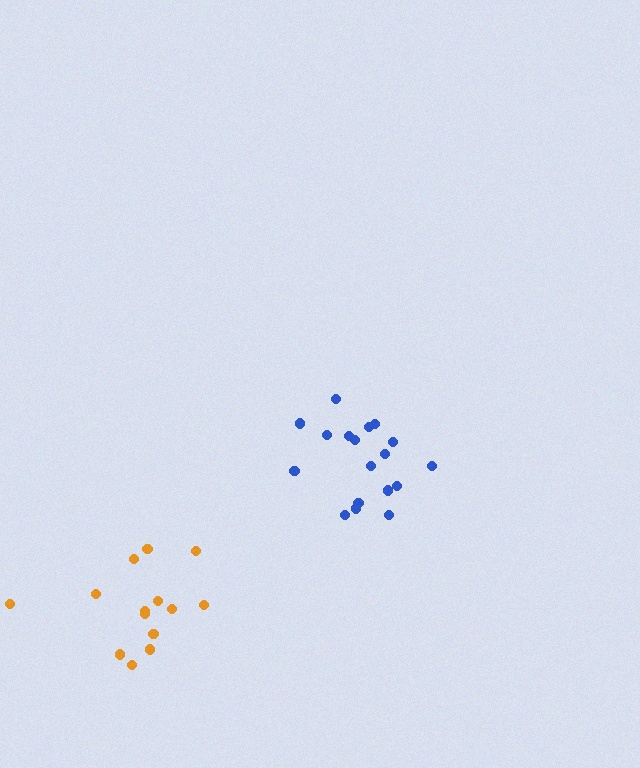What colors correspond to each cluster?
The clusters are colored: blue, orange.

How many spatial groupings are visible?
There are 2 spatial groupings.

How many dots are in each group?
Group 1: 18 dots, Group 2: 14 dots (32 total).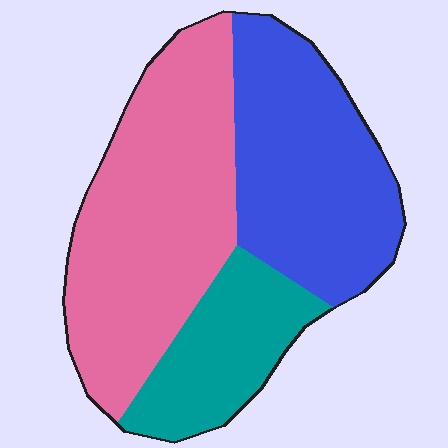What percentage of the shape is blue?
Blue covers about 35% of the shape.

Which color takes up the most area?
Pink, at roughly 45%.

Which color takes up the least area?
Teal, at roughly 20%.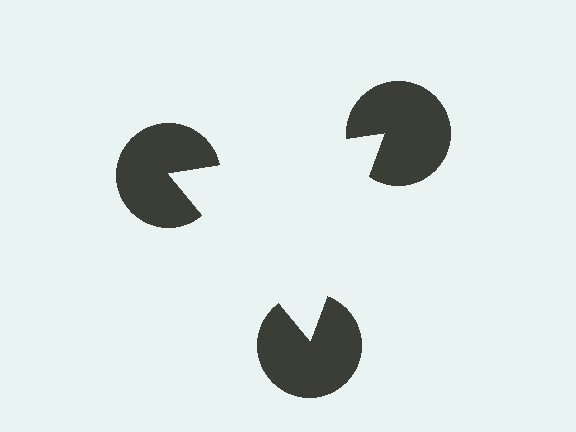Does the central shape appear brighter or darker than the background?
It typically appears slightly brighter than the background, even though no actual brightness change is drawn.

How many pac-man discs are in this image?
There are 3 — one at each vertex of the illusory triangle.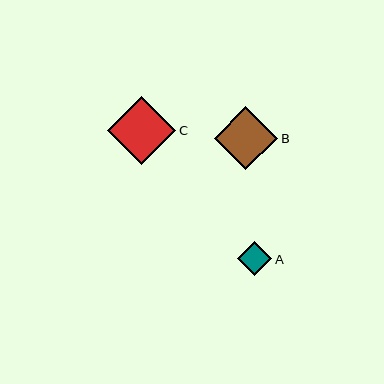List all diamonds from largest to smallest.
From largest to smallest: C, B, A.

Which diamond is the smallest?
Diamond A is the smallest with a size of approximately 34 pixels.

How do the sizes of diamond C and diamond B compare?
Diamond C and diamond B are approximately the same size.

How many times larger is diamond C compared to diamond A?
Diamond C is approximately 2.0 times the size of diamond A.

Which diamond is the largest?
Diamond C is the largest with a size of approximately 68 pixels.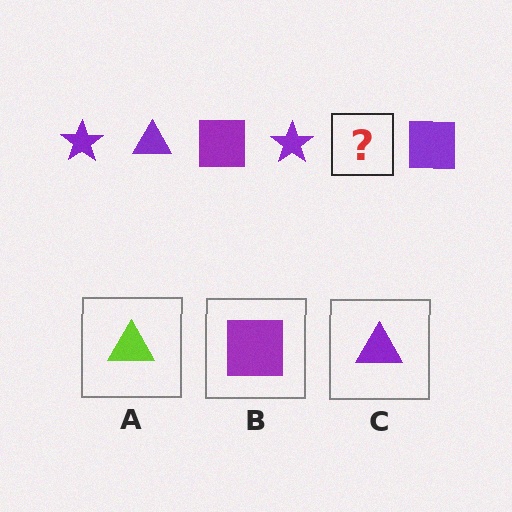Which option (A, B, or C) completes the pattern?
C.